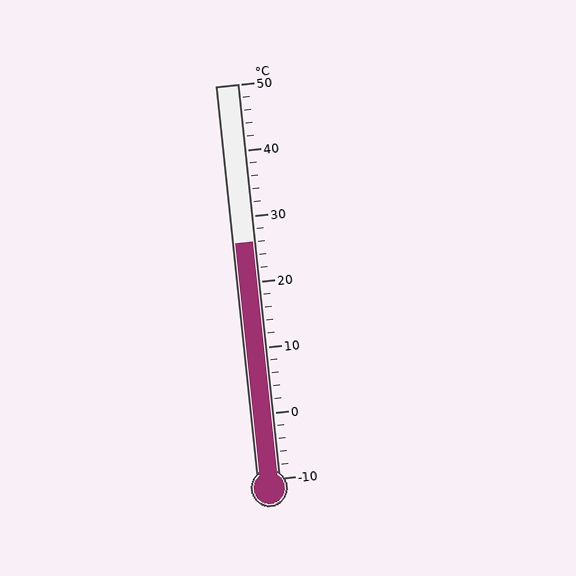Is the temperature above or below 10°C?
The temperature is above 10°C.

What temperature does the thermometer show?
The thermometer shows approximately 26°C.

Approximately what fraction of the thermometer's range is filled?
The thermometer is filled to approximately 60% of its range.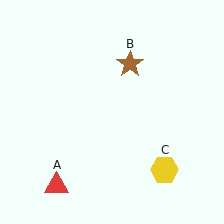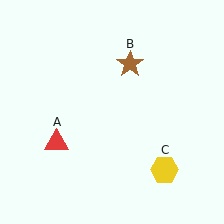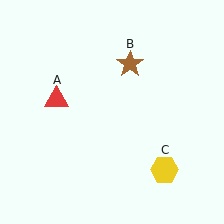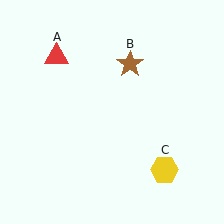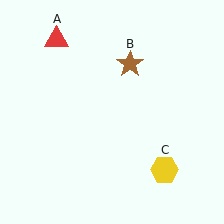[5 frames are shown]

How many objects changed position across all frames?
1 object changed position: red triangle (object A).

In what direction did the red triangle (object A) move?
The red triangle (object A) moved up.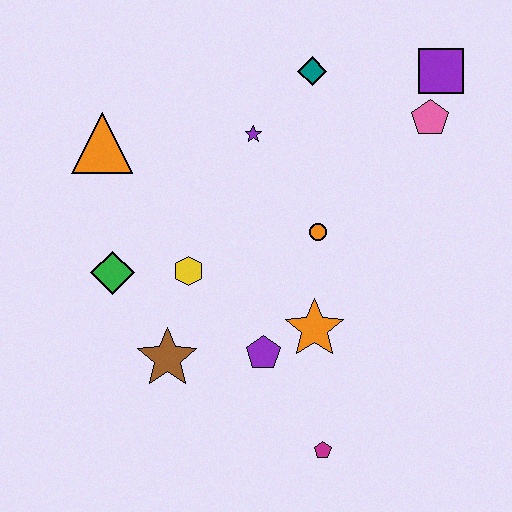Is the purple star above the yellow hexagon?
Yes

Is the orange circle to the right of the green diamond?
Yes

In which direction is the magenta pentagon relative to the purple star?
The magenta pentagon is below the purple star.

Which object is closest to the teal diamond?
The purple star is closest to the teal diamond.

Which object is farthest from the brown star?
The purple square is farthest from the brown star.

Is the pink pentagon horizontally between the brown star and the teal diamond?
No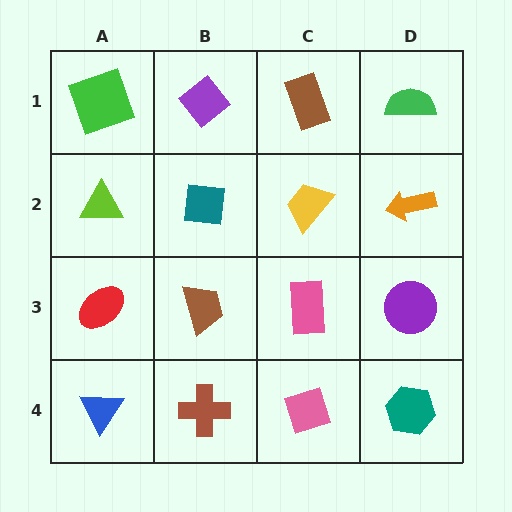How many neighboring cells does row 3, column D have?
3.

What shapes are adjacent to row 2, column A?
A green square (row 1, column A), a red ellipse (row 3, column A), a teal square (row 2, column B).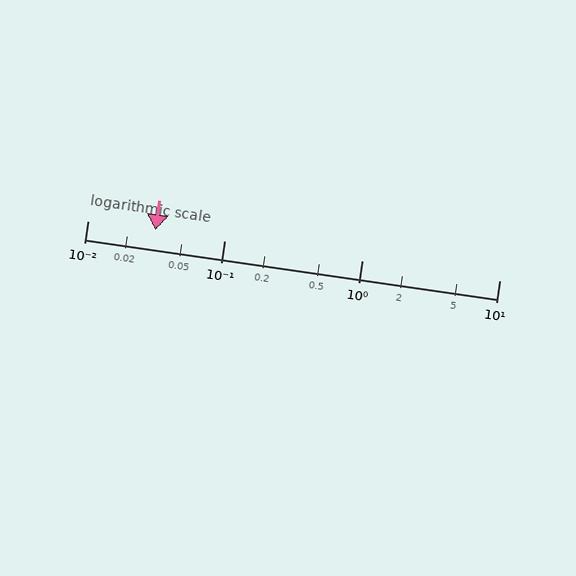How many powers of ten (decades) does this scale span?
The scale spans 3 decades, from 0.01 to 10.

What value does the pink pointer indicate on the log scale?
The pointer indicates approximately 0.031.